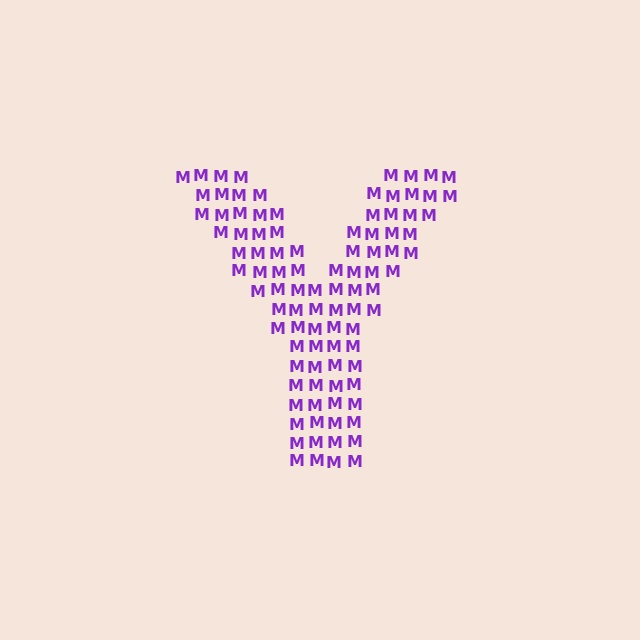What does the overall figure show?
The overall figure shows the letter Y.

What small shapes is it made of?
It is made of small letter M's.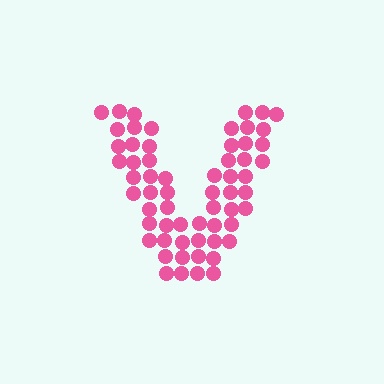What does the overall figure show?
The overall figure shows the letter V.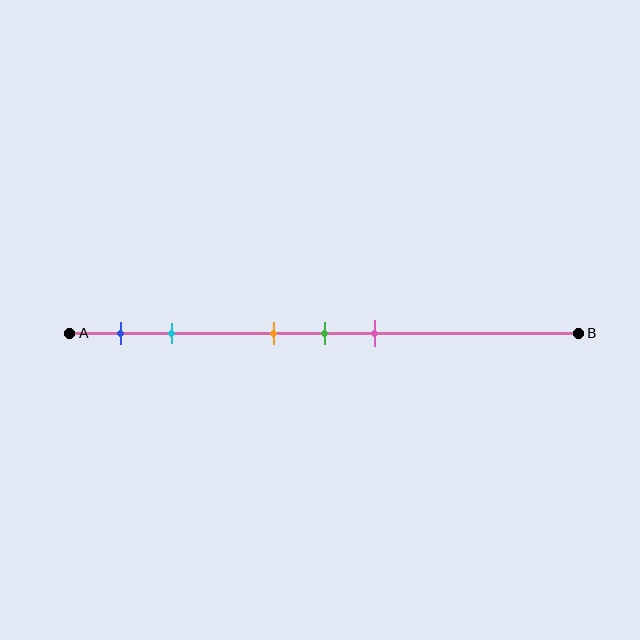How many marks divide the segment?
There are 5 marks dividing the segment.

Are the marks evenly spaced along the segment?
No, the marks are not evenly spaced.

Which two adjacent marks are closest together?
The orange and green marks are the closest adjacent pair.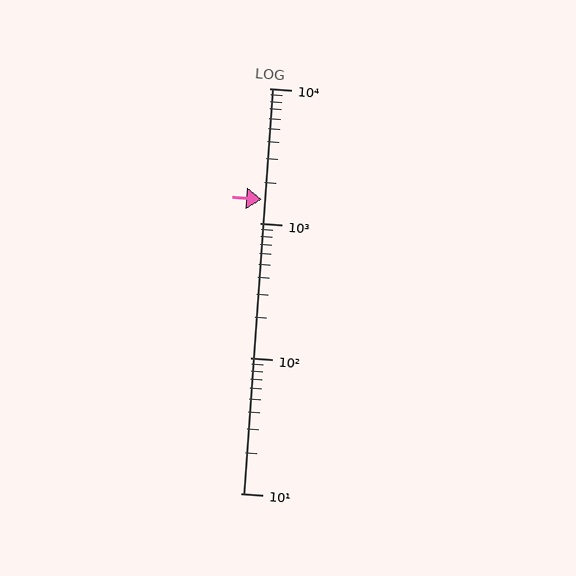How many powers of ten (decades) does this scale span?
The scale spans 3 decades, from 10 to 10000.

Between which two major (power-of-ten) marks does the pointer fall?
The pointer is between 1000 and 10000.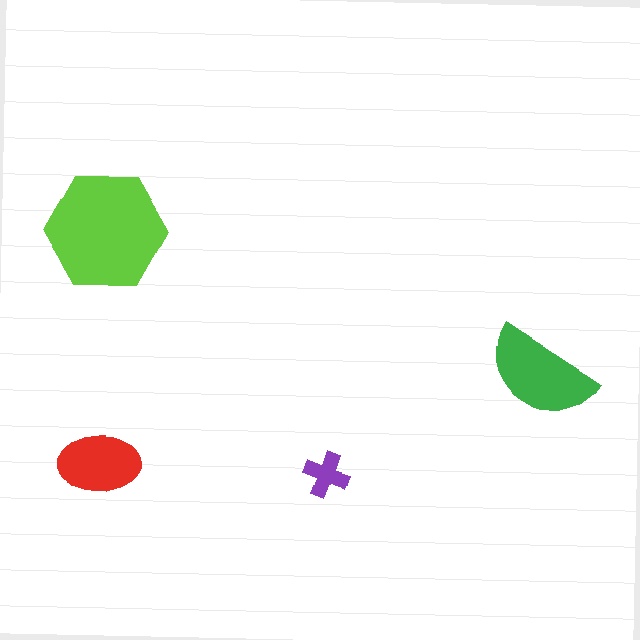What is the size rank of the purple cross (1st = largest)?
4th.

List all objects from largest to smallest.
The lime hexagon, the green semicircle, the red ellipse, the purple cross.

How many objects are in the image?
There are 4 objects in the image.